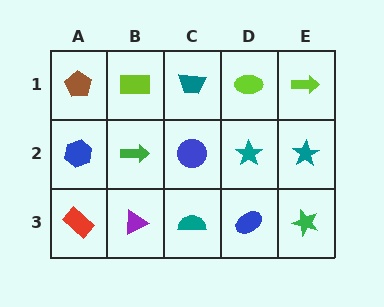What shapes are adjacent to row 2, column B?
A lime rectangle (row 1, column B), a purple triangle (row 3, column B), a blue hexagon (row 2, column A), a blue circle (row 2, column C).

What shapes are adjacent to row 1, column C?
A blue circle (row 2, column C), a lime rectangle (row 1, column B), a lime ellipse (row 1, column D).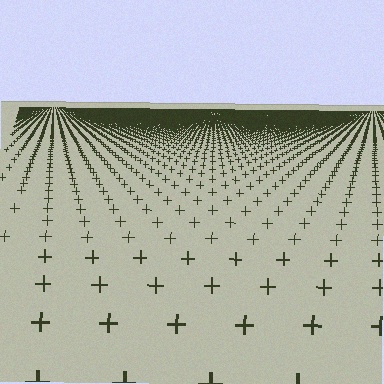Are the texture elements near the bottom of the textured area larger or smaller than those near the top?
Larger. Near the bottom, elements are closer to the viewer and appear at a bigger on-screen size.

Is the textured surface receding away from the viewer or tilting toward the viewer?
The surface is receding away from the viewer. Texture elements get smaller and denser toward the top.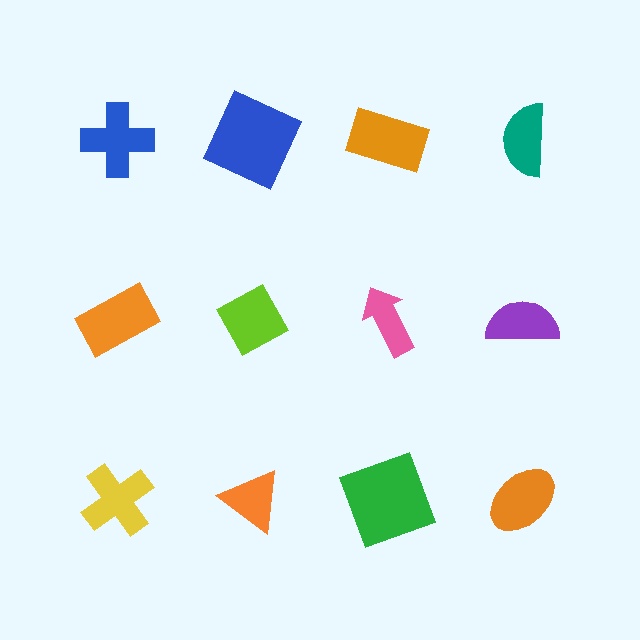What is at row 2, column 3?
A pink arrow.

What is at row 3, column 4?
An orange ellipse.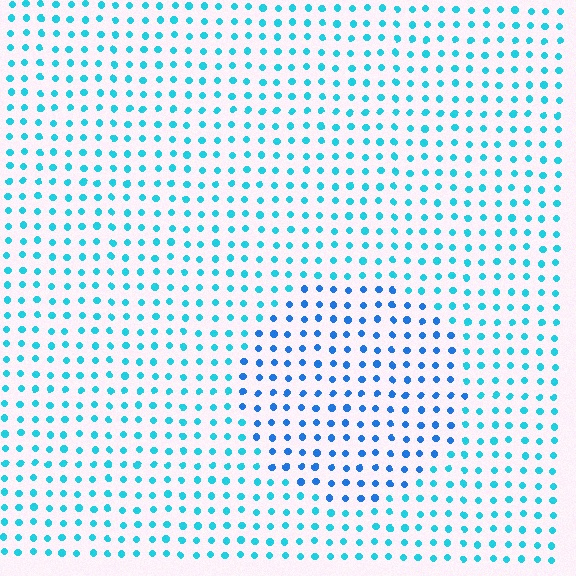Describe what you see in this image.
The image is filled with small cyan elements in a uniform arrangement. A circle-shaped region is visible where the elements are tinted to a slightly different hue, forming a subtle color boundary.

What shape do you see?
I see a circle.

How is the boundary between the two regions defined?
The boundary is defined purely by a slight shift in hue (about 28 degrees). Spacing, size, and orientation are identical on both sides.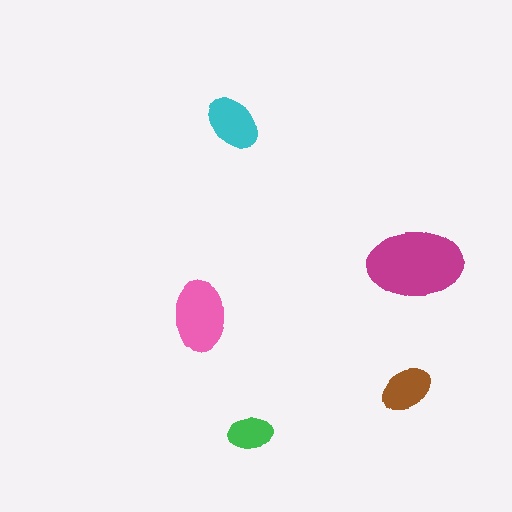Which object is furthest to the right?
The magenta ellipse is rightmost.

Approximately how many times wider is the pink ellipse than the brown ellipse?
About 1.5 times wider.